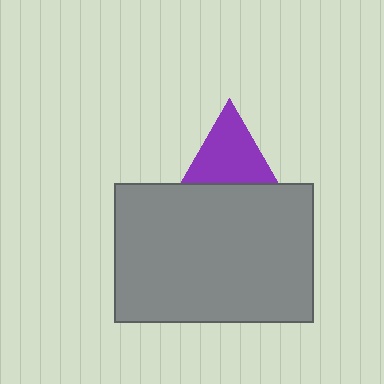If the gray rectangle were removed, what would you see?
You would see the complete purple triangle.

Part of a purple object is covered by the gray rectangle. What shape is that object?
It is a triangle.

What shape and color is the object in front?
The object in front is a gray rectangle.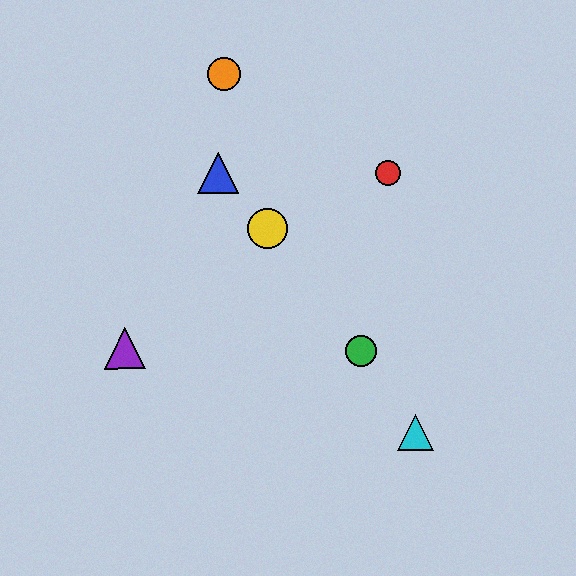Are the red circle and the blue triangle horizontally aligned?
Yes, both are at y≈173.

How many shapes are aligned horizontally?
2 shapes (the red circle, the blue triangle) are aligned horizontally.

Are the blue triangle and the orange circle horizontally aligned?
No, the blue triangle is at y≈173 and the orange circle is at y≈74.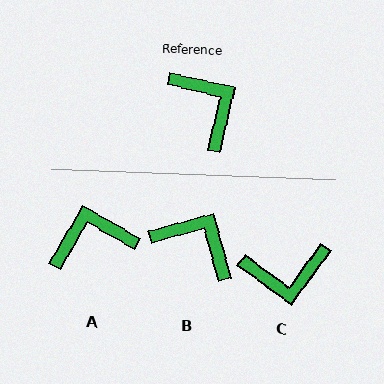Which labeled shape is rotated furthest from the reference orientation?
C, about 113 degrees away.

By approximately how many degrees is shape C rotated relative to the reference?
Approximately 113 degrees clockwise.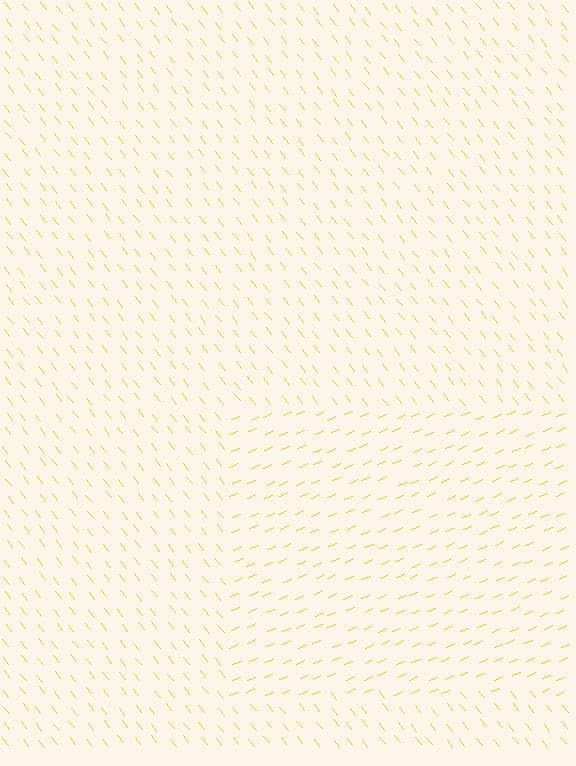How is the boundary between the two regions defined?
The boundary is defined purely by a change in line orientation (approximately 75 degrees difference). All lines are the same color and thickness.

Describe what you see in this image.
The image is filled with small yellow line segments. A rectangle region in the image has lines oriented differently from the surrounding lines, creating a visible texture boundary.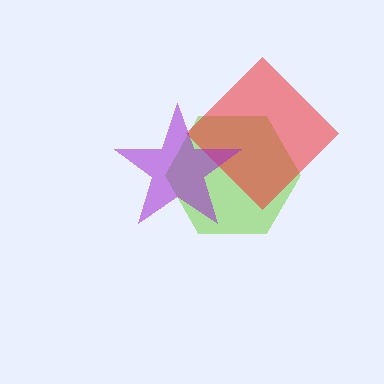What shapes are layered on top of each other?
The layered shapes are: a lime hexagon, a red diamond, a purple star.